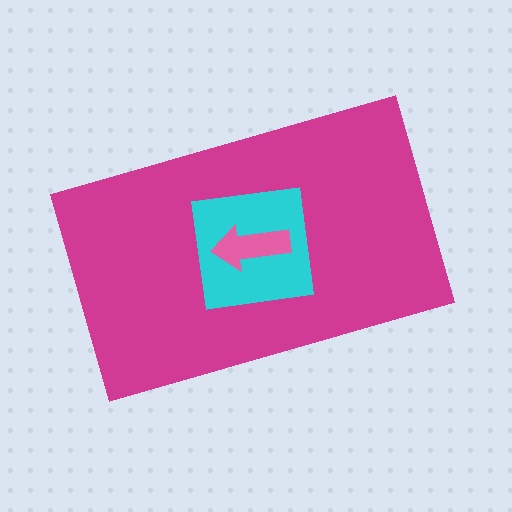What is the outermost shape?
The magenta rectangle.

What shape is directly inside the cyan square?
The pink arrow.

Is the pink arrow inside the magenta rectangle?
Yes.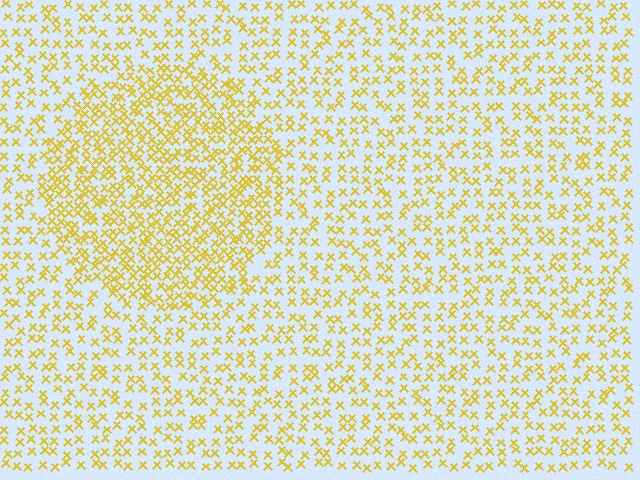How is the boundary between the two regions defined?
The boundary is defined by a change in element density (approximately 1.9x ratio). All elements are the same color, size, and shape.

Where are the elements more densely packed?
The elements are more densely packed inside the circle boundary.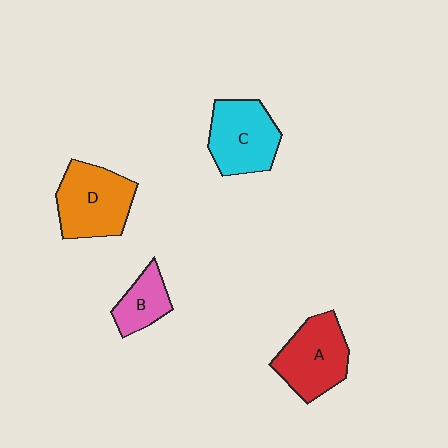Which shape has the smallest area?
Shape B (pink).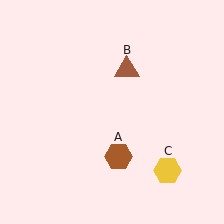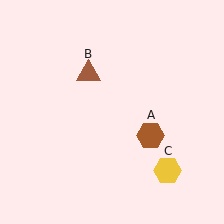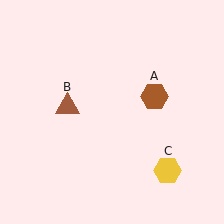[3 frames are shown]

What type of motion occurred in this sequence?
The brown hexagon (object A), brown triangle (object B) rotated counterclockwise around the center of the scene.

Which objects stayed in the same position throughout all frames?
Yellow hexagon (object C) remained stationary.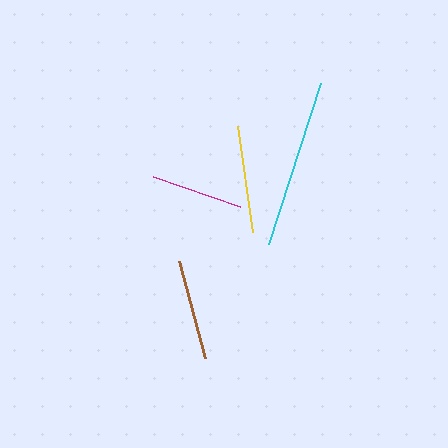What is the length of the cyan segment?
The cyan segment is approximately 168 pixels long.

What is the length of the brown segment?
The brown segment is approximately 100 pixels long.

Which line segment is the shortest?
The magenta line is the shortest at approximately 92 pixels.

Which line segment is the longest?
The cyan line is the longest at approximately 168 pixels.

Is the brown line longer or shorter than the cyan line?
The cyan line is longer than the brown line.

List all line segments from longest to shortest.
From longest to shortest: cyan, yellow, brown, magenta.